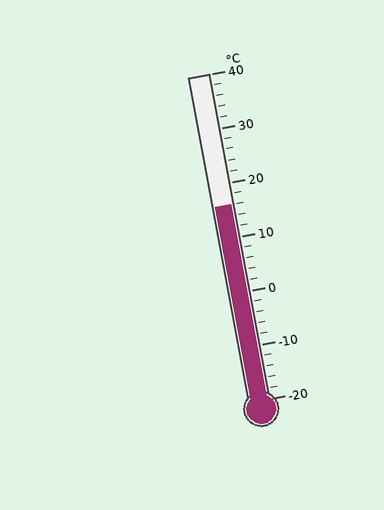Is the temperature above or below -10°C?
The temperature is above -10°C.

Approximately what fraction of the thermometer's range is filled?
The thermometer is filled to approximately 60% of its range.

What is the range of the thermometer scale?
The thermometer scale ranges from -20°C to 40°C.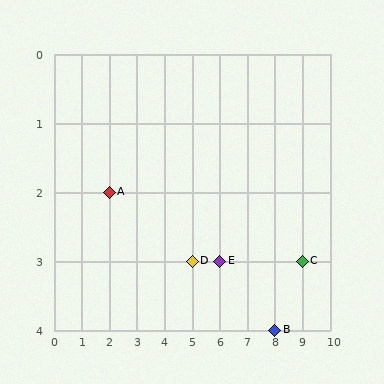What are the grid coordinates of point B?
Point B is at grid coordinates (8, 4).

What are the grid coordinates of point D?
Point D is at grid coordinates (5, 3).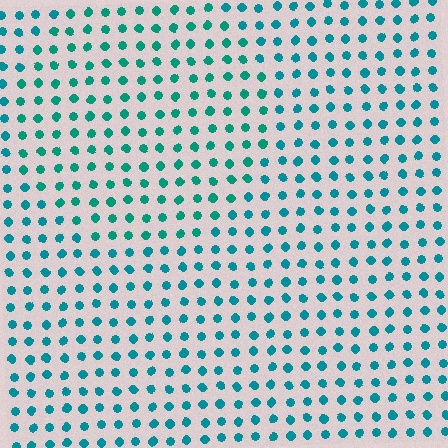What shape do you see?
I see a circle.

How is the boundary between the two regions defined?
The boundary is defined purely by a slight shift in hue (about 17 degrees). Spacing, size, and orientation are identical on both sides.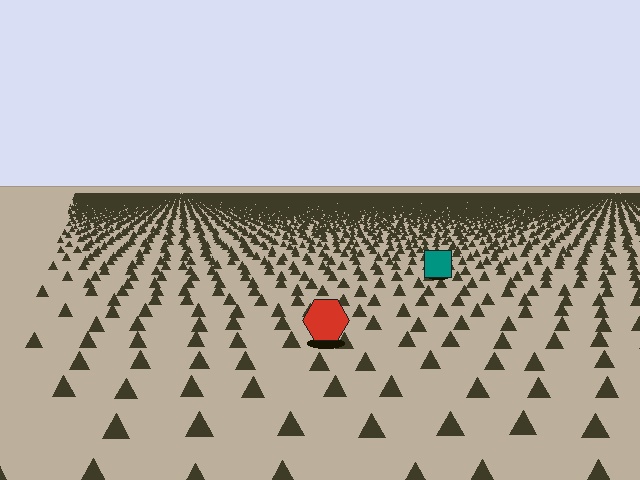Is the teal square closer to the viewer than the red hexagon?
No. The red hexagon is closer — you can tell from the texture gradient: the ground texture is coarser near it.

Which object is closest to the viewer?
The red hexagon is closest. The texture marks near it are larger and more spread out.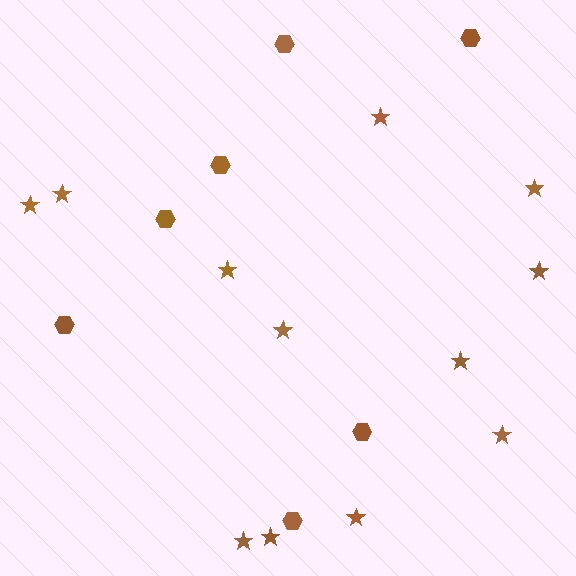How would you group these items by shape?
There are 2 groups: one group of hexagons (7) and one group of stars (12).